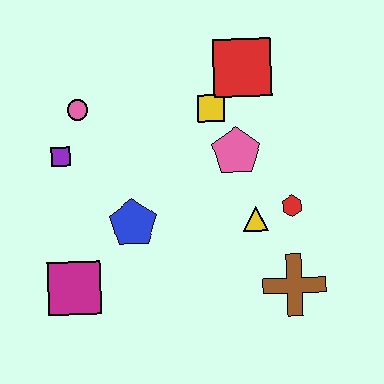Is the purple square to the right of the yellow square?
No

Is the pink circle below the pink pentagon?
No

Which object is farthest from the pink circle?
The brown cross is farthest from the pink circle.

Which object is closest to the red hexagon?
The yellow triangle is closest to the red hexagon.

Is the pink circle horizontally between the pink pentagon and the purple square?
Yes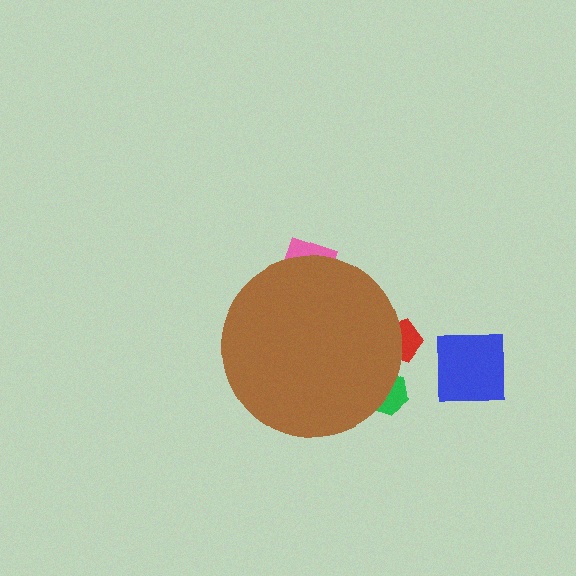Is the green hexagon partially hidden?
Yes, the green hexagon is partially hidden behind the brown circle.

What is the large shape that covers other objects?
A brown circle.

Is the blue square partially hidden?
No, the blue square is fully visible.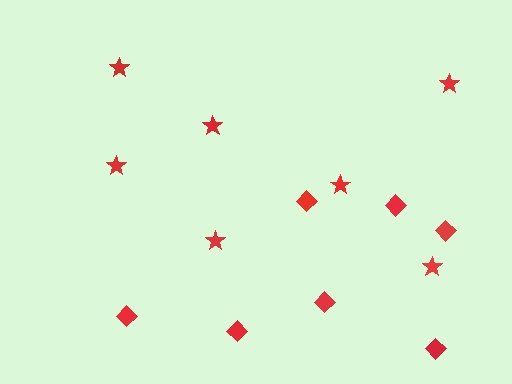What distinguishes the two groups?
There are 2 groups: one group of diamonds (7) and one group of stars (7).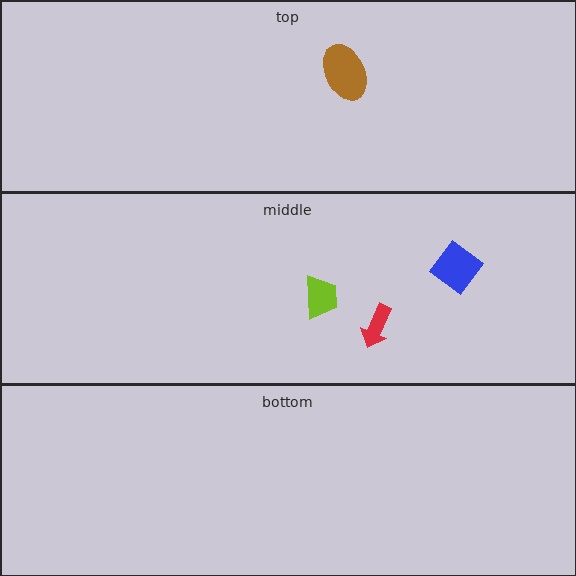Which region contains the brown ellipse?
The top region.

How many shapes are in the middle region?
3.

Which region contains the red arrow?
The middle region.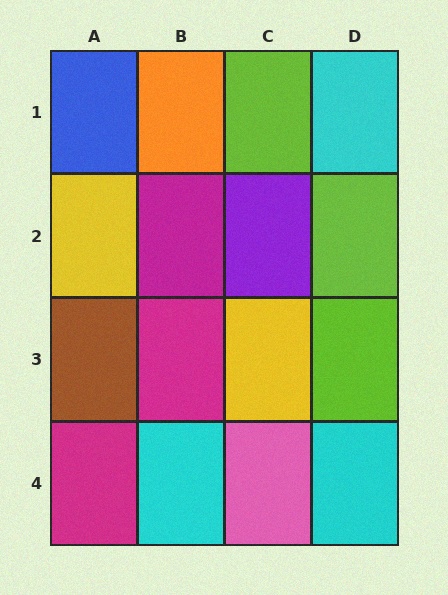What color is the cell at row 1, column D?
Cyan.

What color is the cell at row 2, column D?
Lime.